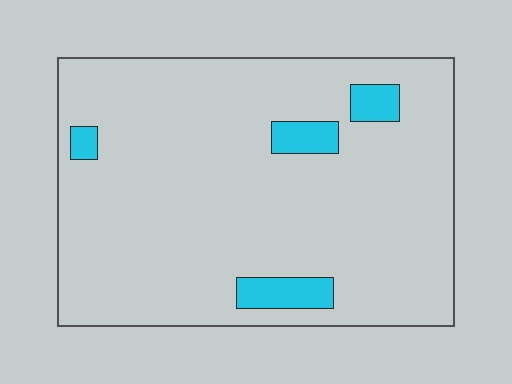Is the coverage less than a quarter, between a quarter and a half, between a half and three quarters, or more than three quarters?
Less than a quarter.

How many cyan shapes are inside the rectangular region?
4.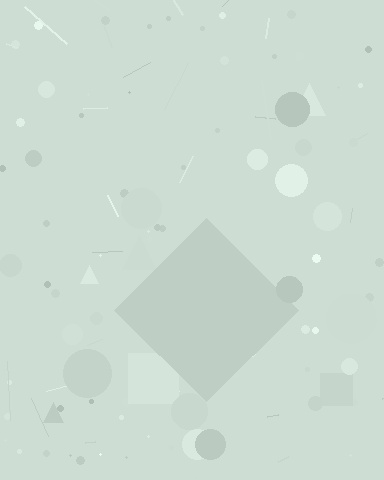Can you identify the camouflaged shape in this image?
The camouflaged shape is a diamond.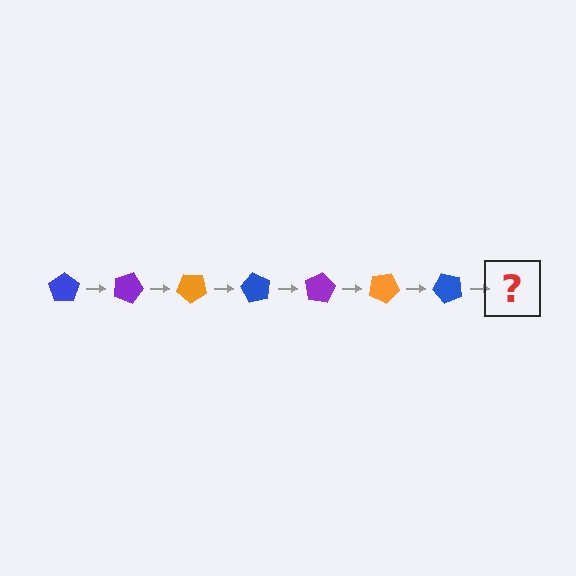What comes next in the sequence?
The next element should be a purple pentagon, rotated 140 degrees from the start.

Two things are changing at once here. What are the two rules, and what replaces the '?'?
The two rules are that it rotates 20 degrees each step and the color cycles through blue, purple, and orange. The '?' should be a purple pentagon, rotated 140 degrees from the start.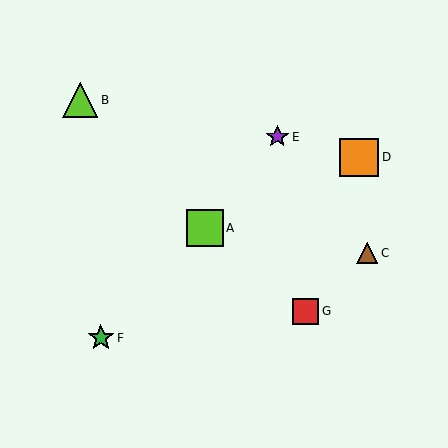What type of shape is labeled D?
Shape D is an orange square.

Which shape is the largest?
The orange square (labeled D) is the largest.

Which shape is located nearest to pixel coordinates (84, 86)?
The lime triangle (labeled B) at (80, 100) is nearest to that location.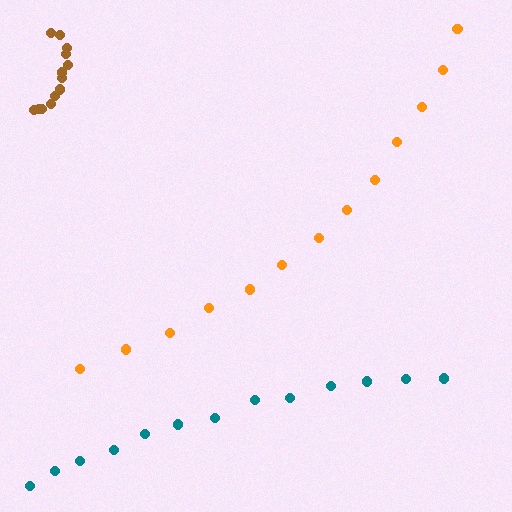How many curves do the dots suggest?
There are 3 distinct paths.